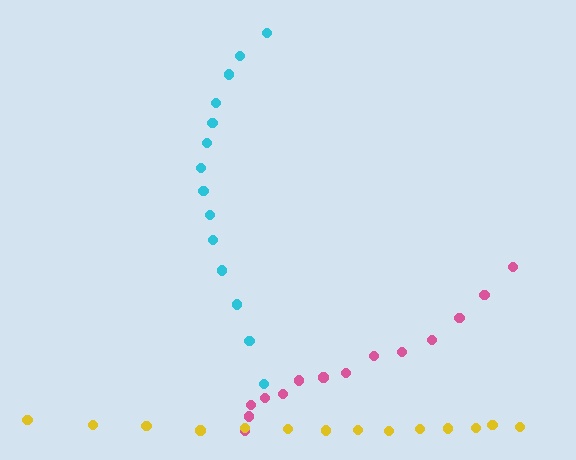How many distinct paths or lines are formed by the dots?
There are 3 distinct paths.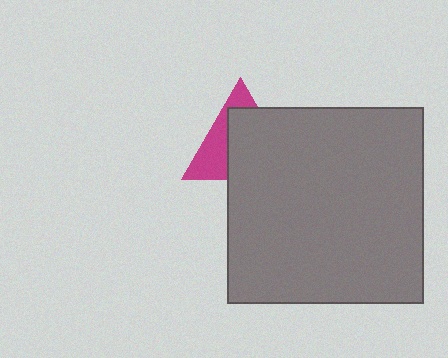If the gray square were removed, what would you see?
You would see the complete magenta triangle.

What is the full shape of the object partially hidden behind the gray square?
The partially hidden object is a magenta triangle.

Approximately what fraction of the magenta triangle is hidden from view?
Roughly 61% of the magenta triangle is hidden behind the gray square.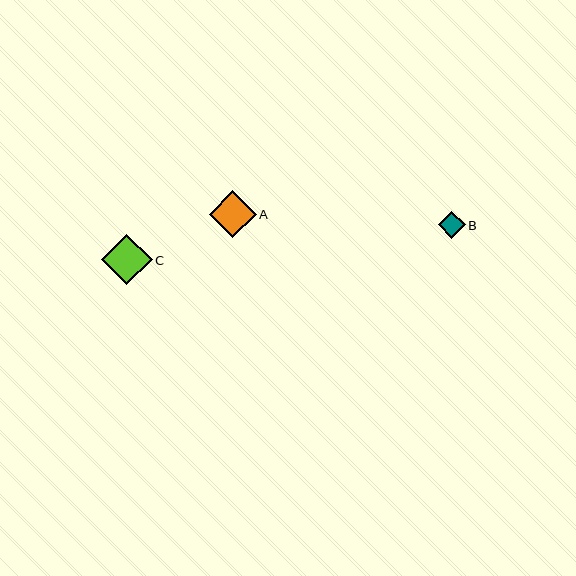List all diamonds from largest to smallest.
From largest to smallest: C, A, B.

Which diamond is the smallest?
Diamond B is the smallest with a size of approximately 27 pixels.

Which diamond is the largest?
Diamond C is the largest with a size of approximately 50 pixels.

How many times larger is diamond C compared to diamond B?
Diamond C is approximately 1.9 times the size of diamond B.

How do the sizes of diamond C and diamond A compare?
Diamond C and diamond A are approximately the same size.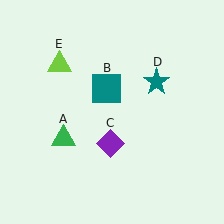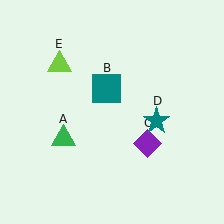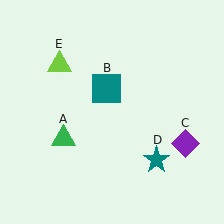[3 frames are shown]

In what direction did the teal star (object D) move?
The teal star (object D) moved down.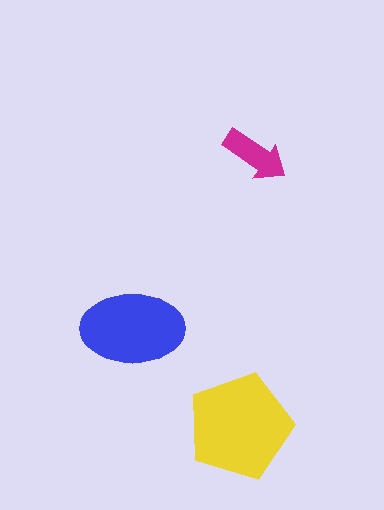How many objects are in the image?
There are 3 objects in the image.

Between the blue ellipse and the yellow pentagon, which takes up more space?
The yellow pentagon.